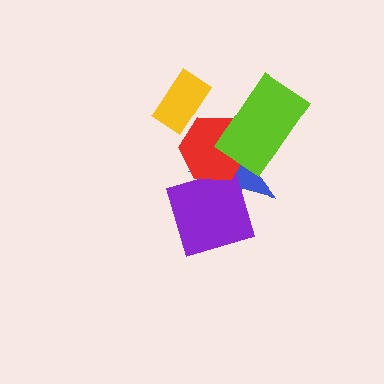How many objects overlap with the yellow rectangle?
0 objects overlap with the yellow rectangle.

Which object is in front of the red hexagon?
The lime rectangle is in front of the red hexagon.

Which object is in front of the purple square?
The red hexagon is in front of the purple square.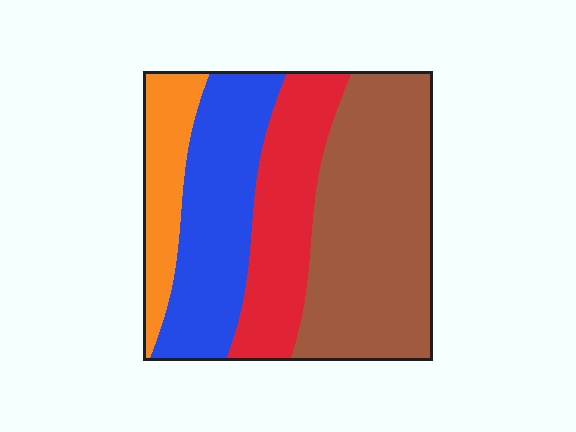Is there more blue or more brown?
Brown.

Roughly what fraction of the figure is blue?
Blue takes up about one quarter (1/4) of the figure.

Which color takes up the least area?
Orange, at roughly 15%.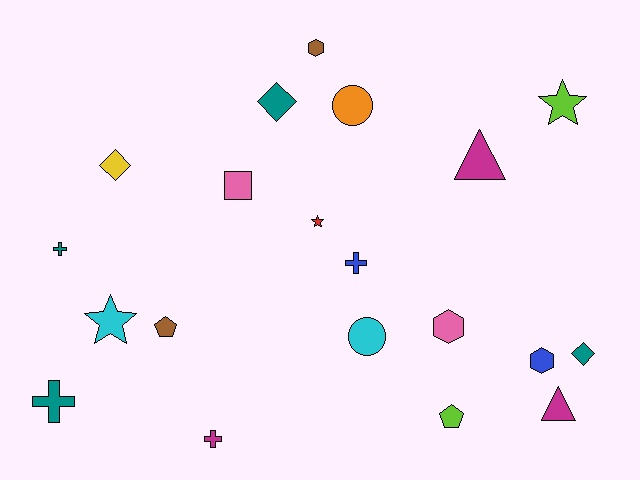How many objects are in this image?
There are 20 objects.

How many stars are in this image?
There are 3 stars.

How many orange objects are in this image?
There is 1 orange object.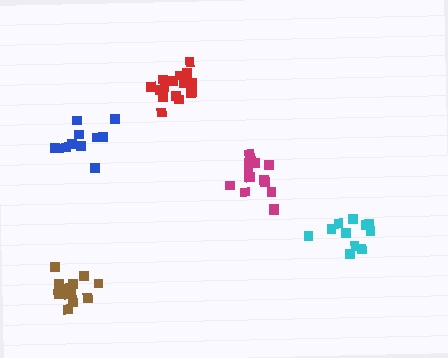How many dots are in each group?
Group 1: 13 dots, Group 2: 16 dots, Group 3: 16 dots, Group 4: 11 dots, Group 5: 11 dots (67 total).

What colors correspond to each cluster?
The clusters are colored: brown, magenta, red, blue, cyan.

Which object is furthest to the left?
The brown cluster is leftmost.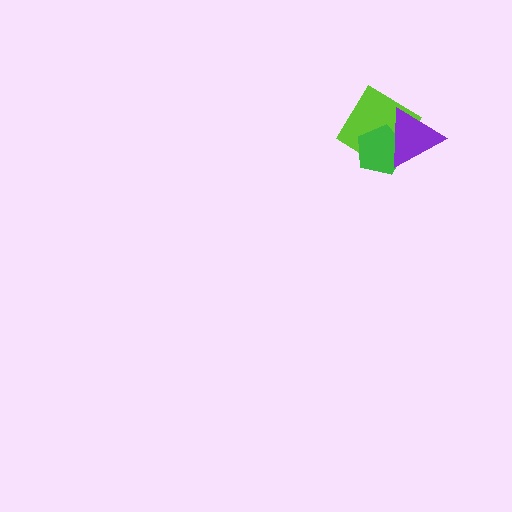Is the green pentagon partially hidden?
Yes, it is partially covered by another shape.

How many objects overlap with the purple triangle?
2 objects overlap with the purple triangle.